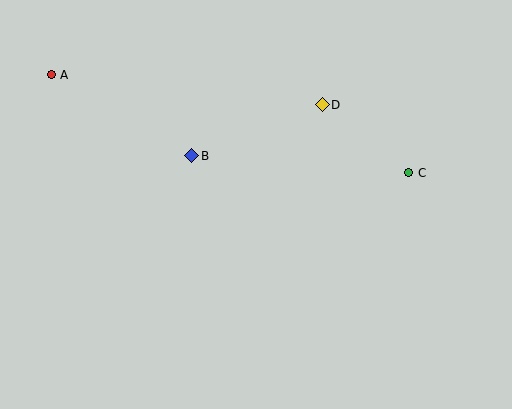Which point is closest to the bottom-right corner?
Point C is closest to the bottom-right corner.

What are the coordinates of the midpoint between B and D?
The midpoint between B and D is at (257, 130).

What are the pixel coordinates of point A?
Point A is at (51, 75).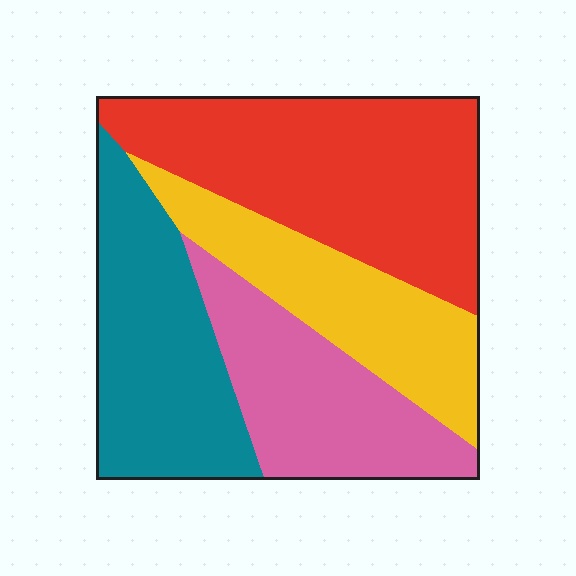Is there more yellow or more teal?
Teal.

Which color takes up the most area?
Red, at roughly 35%.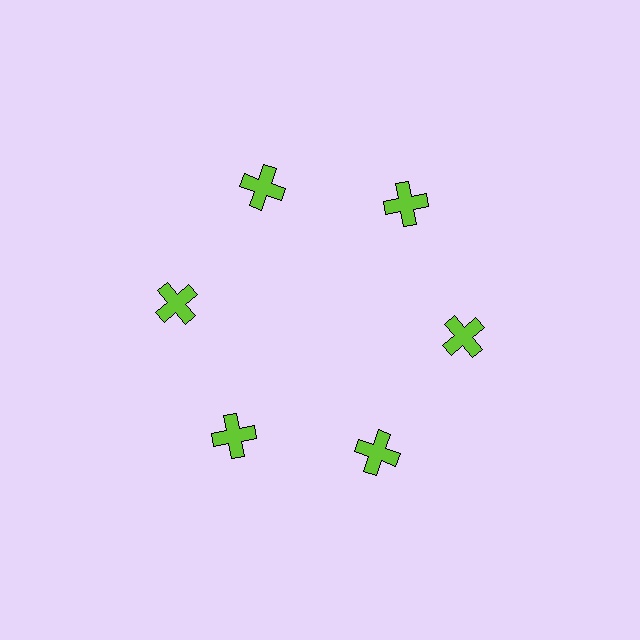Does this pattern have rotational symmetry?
Yes, this pattern has 6-fold rotational symmetry. It looks the same after rotating 60 degrees around the center.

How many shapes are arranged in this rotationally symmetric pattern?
There are 6 shapes, arranged in 6 groups of 1.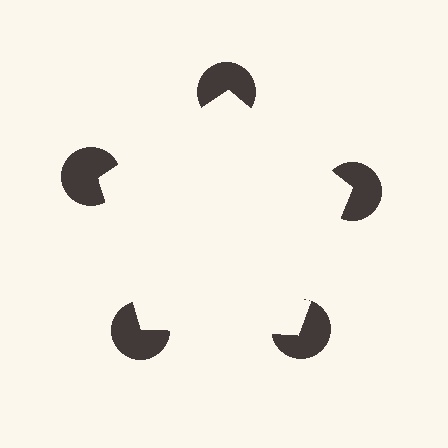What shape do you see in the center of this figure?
An illusory pentagon — its edges are inferred from the aligned wedge cuts in the pac-man discs, not physically drawn.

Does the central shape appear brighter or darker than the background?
It typically appears slightly brighter than the background, even though no actual brightness change is drawn.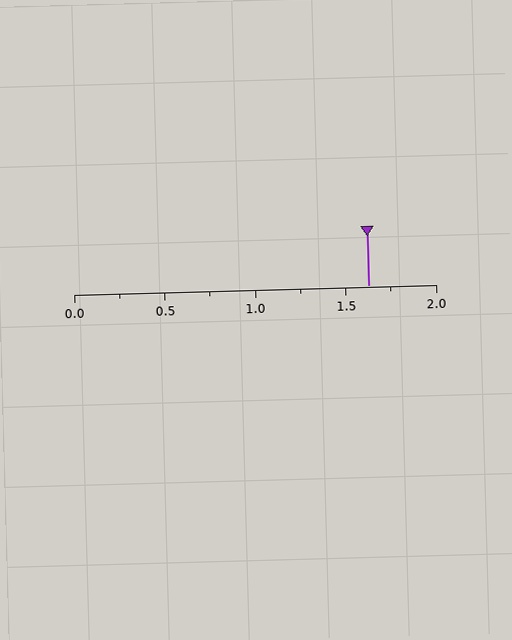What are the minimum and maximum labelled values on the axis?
The axis runs from 0.0 to 2.0.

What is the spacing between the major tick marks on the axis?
The major ticks are spaced 0.5 apart.